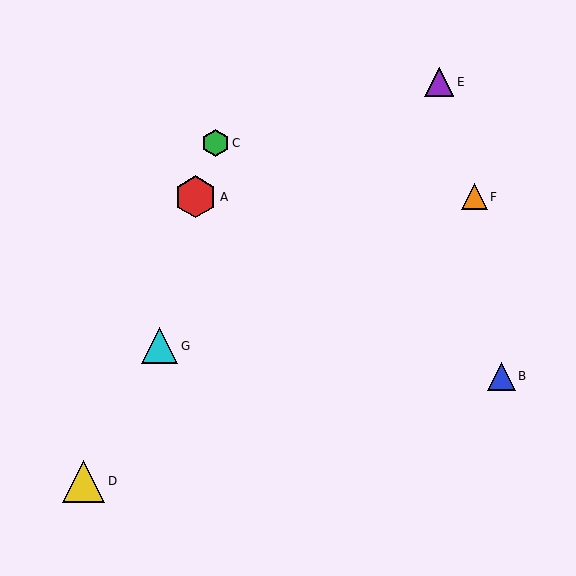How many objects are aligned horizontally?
2 objects (A, F) are aligned horizontally.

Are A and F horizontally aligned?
Yes, both are at y≈197.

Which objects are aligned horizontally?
Objects A, F are aligned horizontally.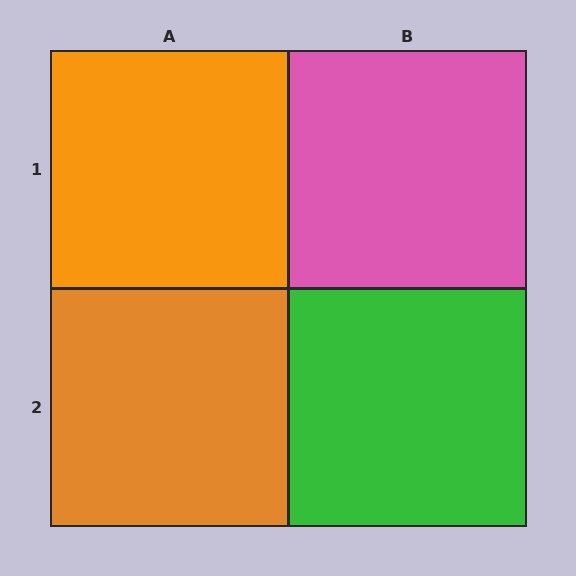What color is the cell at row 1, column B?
Pink.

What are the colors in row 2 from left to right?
Orange, green.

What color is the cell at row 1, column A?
Orange.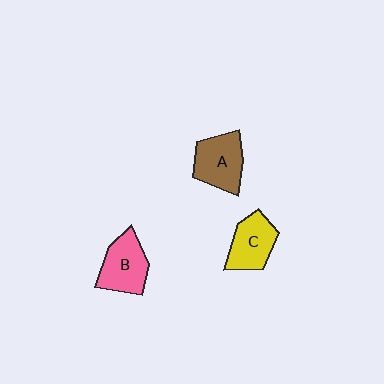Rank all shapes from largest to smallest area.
From largest to smallest: A (brown), B (pink), C (yellow).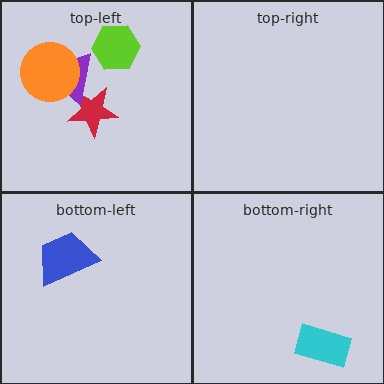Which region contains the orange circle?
The top-left region.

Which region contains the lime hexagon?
The top-left region.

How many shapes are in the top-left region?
4.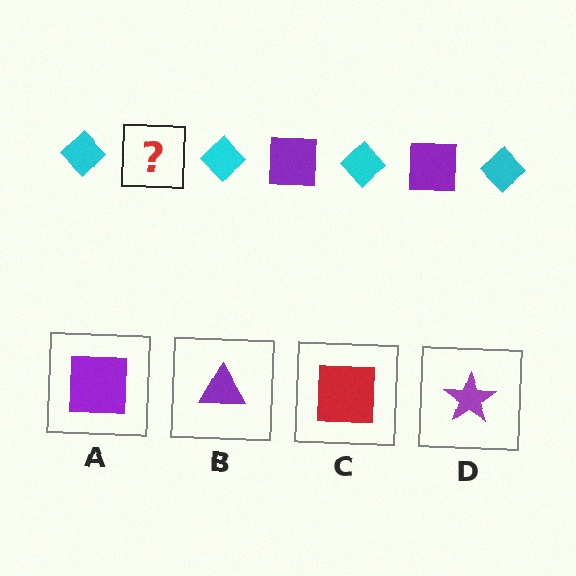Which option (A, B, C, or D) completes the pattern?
A.